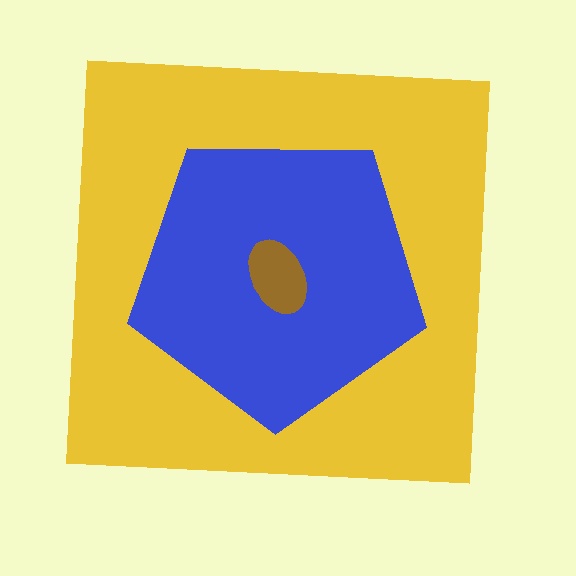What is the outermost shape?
The yellow square.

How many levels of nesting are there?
3.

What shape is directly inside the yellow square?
The blue pentagon.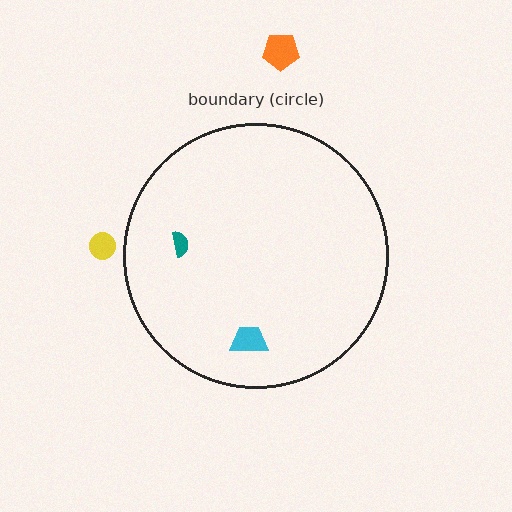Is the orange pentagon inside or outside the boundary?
Outside.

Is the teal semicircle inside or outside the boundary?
Inside.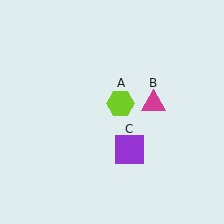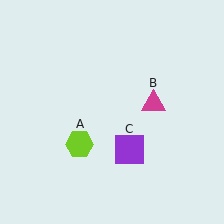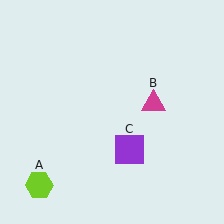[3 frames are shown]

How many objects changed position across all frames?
1 object changed position: lime hexagon (object A).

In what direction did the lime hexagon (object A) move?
The lime hexagon (object A) moved down and to the left.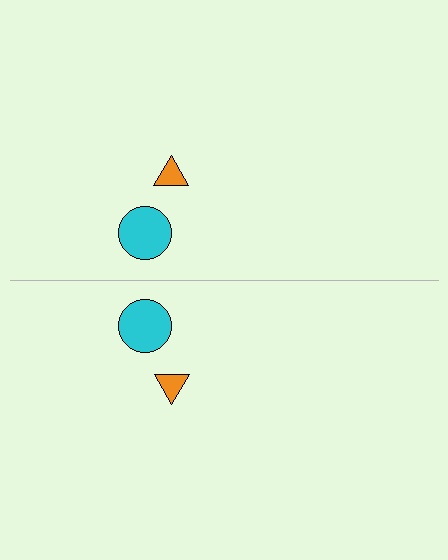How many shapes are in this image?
There are 4 shapes in this image.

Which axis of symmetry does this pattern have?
The pattern has a horizontal axis of symmetry running through the center of the image.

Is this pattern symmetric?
Yes, this pattern has bilateral (reflection) symmetry.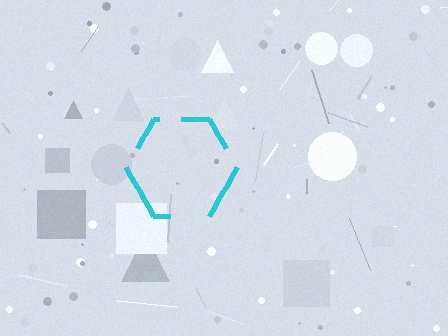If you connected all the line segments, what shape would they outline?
They would outline a hexagon.